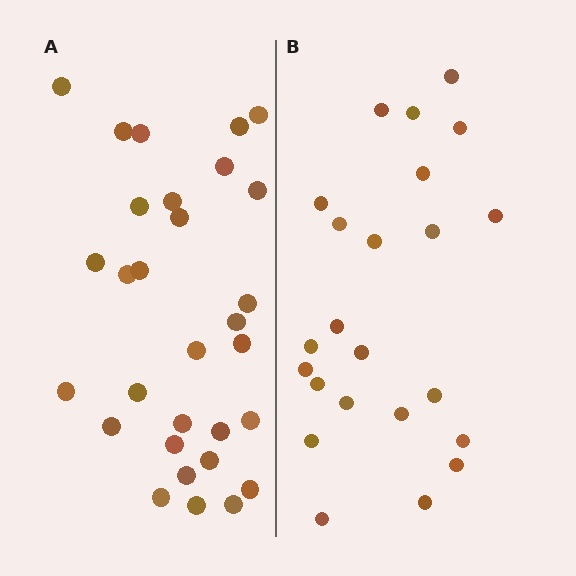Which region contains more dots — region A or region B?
Region A (the left region) has more dots.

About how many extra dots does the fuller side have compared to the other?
Region A has roughly 8 or so more dots than region B.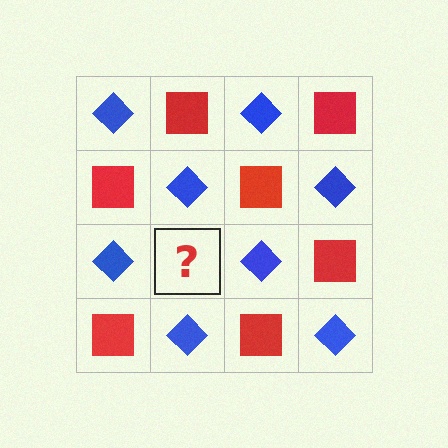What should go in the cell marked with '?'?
The missing cell should contain a red square.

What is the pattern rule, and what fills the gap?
The rule is that it alternates blue diamond and red square in a checkerboard pattern. The gap should be filled with a red square.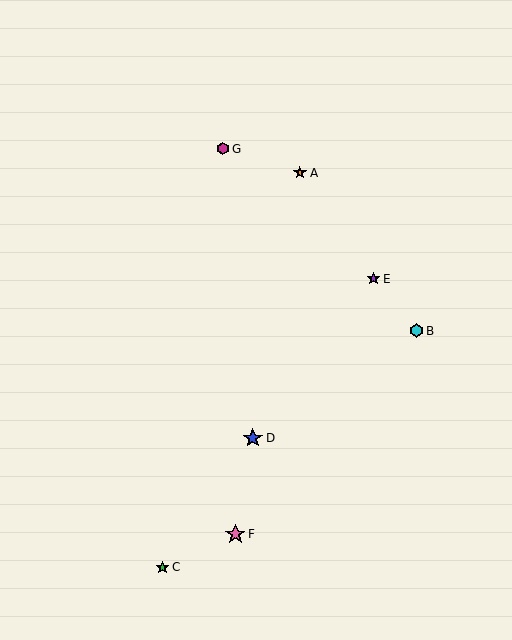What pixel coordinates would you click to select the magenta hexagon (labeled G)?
Click at (223, 149) to select the magenta hexagon G.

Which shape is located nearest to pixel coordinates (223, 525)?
The pink star (labeled F) at (235, 534) is nearest to that location.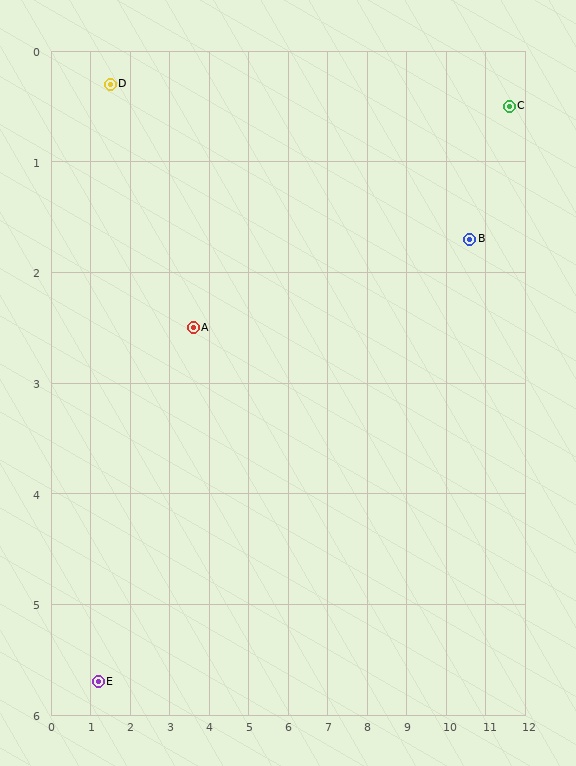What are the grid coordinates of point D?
Point D is at approximately (1.5, 0.3).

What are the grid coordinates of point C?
Point C is at approximately (11.6, 0.5).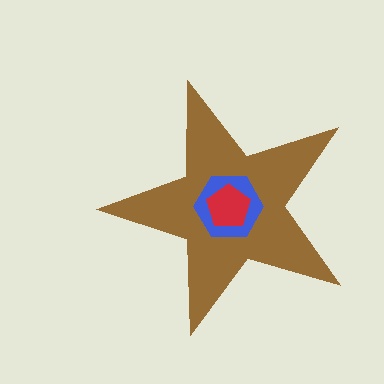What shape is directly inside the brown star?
The blue hexagon.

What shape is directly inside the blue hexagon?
The red pentagon.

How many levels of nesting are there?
3.